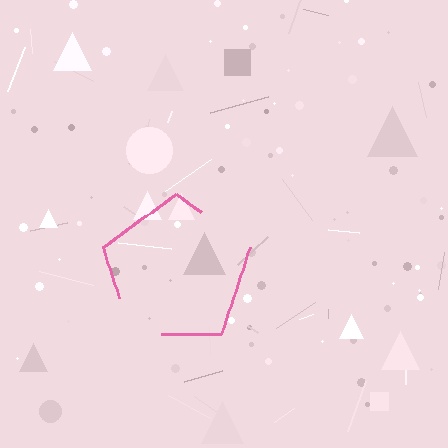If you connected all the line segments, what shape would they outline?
They would outline a pentagon.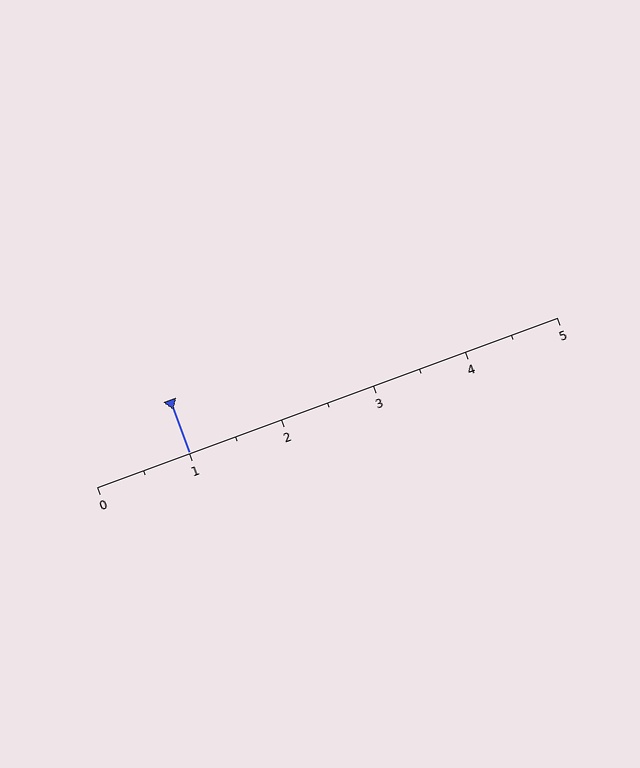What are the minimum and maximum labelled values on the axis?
The axis runs from 0 to 5.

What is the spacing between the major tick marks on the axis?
The major ticks are spaced 1 apart.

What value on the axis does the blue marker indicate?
The marker indicates approximately 1.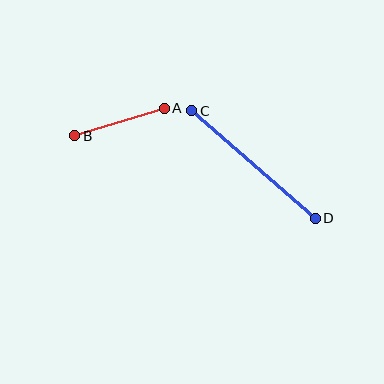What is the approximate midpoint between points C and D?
The midpoint is at approximately (254, 165) pixels.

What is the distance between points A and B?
The distance is approximately 94 pixels.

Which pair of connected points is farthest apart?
Points C and D are farthest apart.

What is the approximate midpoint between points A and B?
The midpoint is at approximately (120, 122) pixels.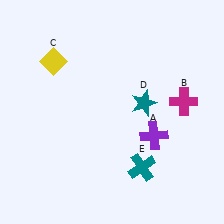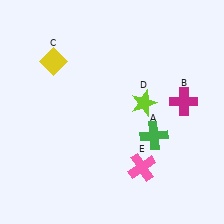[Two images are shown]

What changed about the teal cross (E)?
In Image 1, E is teal. In Image 2, it changed to pink.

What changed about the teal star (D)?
In Image 1, D is teal. In Image 2, it changed to lime.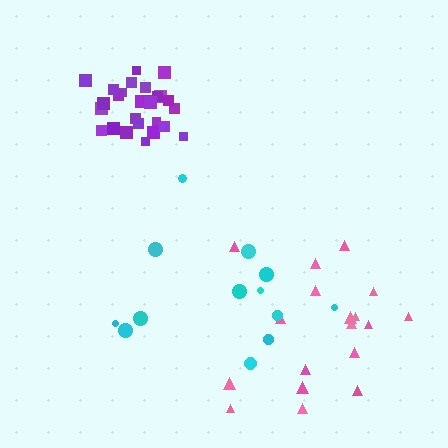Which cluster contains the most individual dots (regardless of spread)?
Purple (27).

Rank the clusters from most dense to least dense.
purple, pink, cyan.